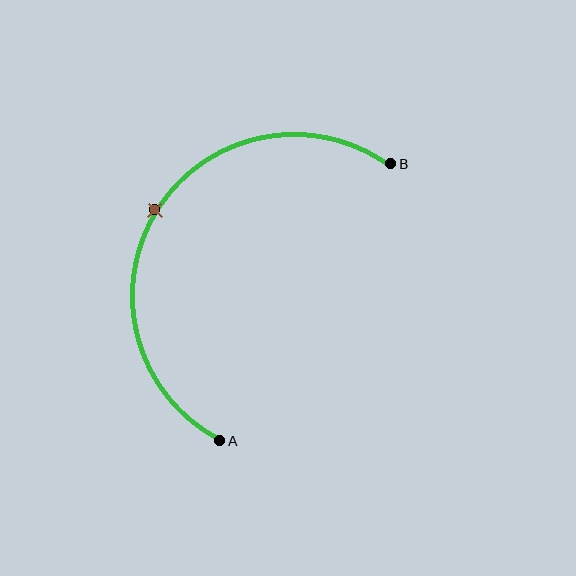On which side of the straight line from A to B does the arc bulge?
The arc bulges to the left of the straight line connecting A and B.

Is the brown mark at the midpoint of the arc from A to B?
Yes. The brown mark lies on the arc at equal arc-length from both A and B — it is the arc midpoint.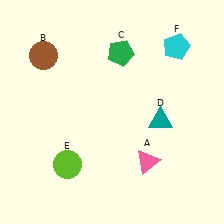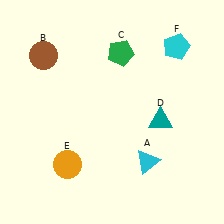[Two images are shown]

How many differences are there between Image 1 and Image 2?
There are 2 differences between the two images.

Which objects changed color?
A changed from pink to cyan. E changed from lime to orange.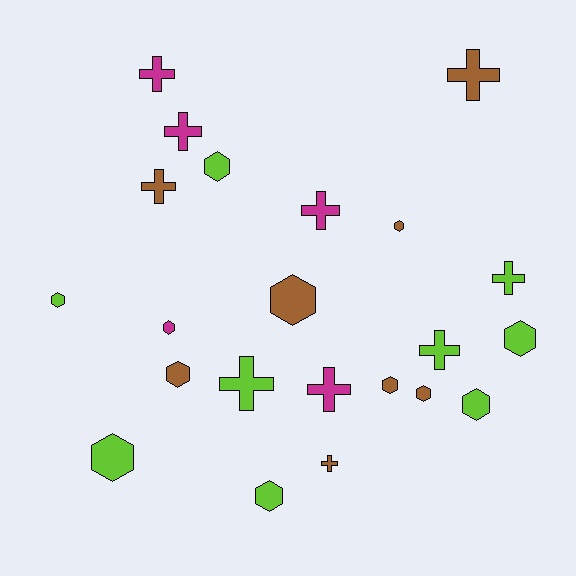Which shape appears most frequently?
Hexagon, with 12 objects.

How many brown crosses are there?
There are 3 brown crosses.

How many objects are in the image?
There are 22 objects.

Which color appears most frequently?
Lime, with 9 objects.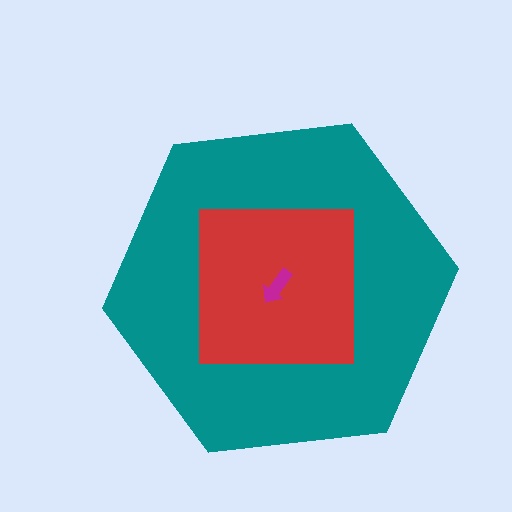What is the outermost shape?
The teal hexagon.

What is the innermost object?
The magenta arrow.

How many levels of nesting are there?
3.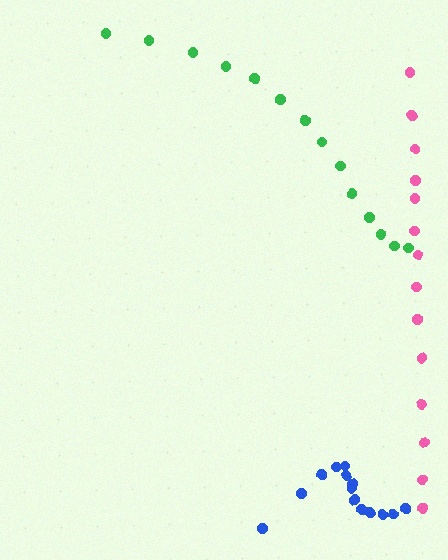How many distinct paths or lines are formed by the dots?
There are 3 distinct paths.